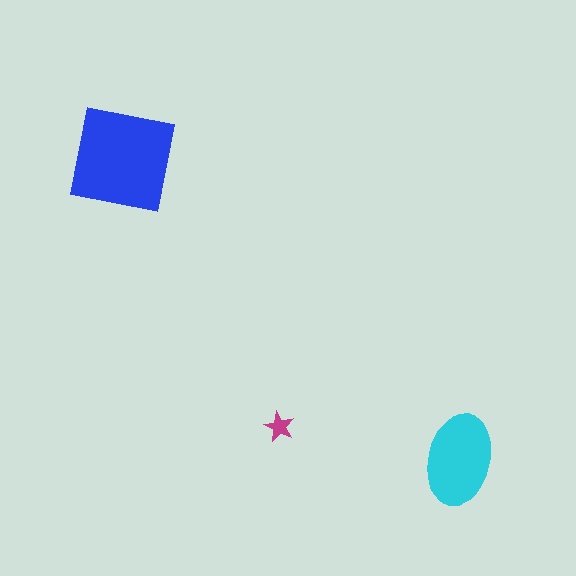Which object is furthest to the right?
The cyan ellipse is rightmost.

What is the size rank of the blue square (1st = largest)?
1st.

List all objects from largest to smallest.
The blue square, the cyan ellipse, the magenta star.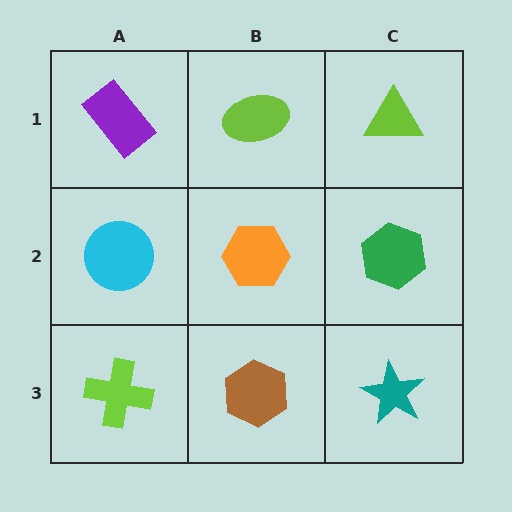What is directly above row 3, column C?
A green hexagon.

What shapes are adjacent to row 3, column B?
An orange hexagon (row 2, column B), a lime cross (row 3, column A), a teal star (row 3, column C).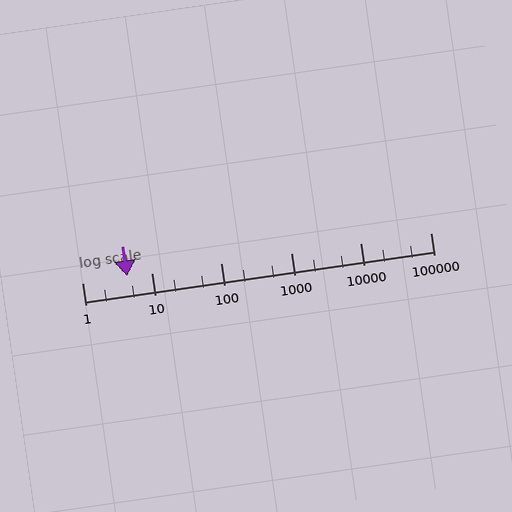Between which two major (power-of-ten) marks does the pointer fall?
The pointer is between 1 and 10.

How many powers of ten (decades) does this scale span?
The scale spans 5 decades, from 1 to 100000.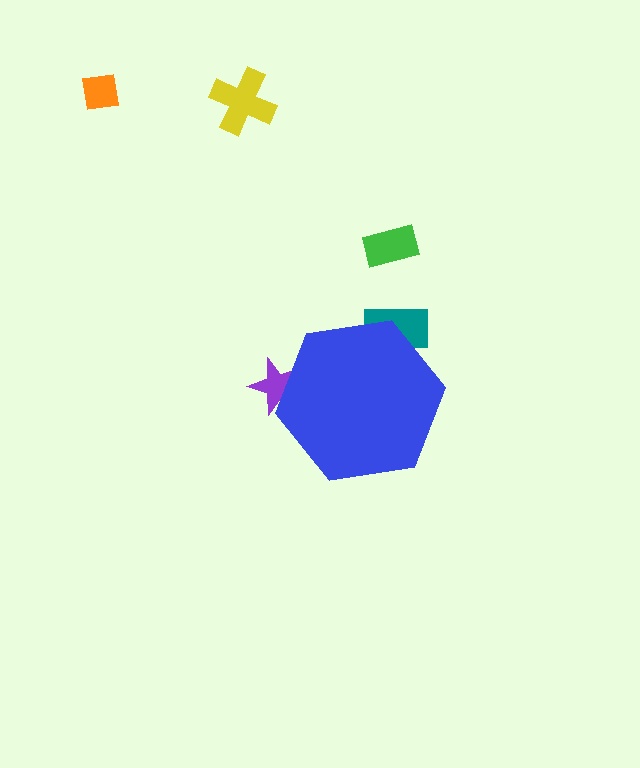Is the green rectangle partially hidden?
No, the green rectangle is fully visible.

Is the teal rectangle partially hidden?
Yes, the teal rectangle is partially hidden behind the blue hexagon.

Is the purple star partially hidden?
Yes, the purple star is partially hidden behind the blue hexagon.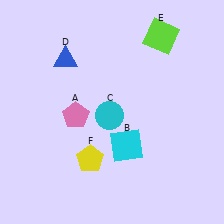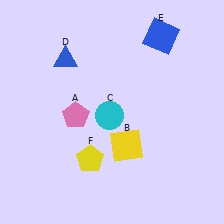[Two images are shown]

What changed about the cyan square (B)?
In Image 1, B is cyan. In Image 2, it changed to yellow.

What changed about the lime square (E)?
In Image 1, E is lime. In Image 2, it changed to blue.